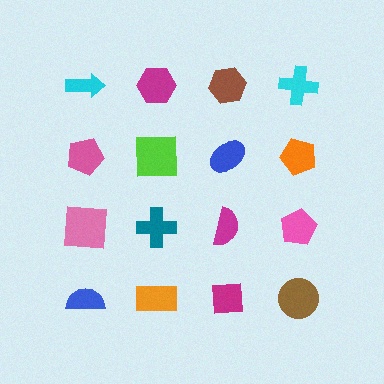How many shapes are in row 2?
4 shapes.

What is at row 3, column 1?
A pink square.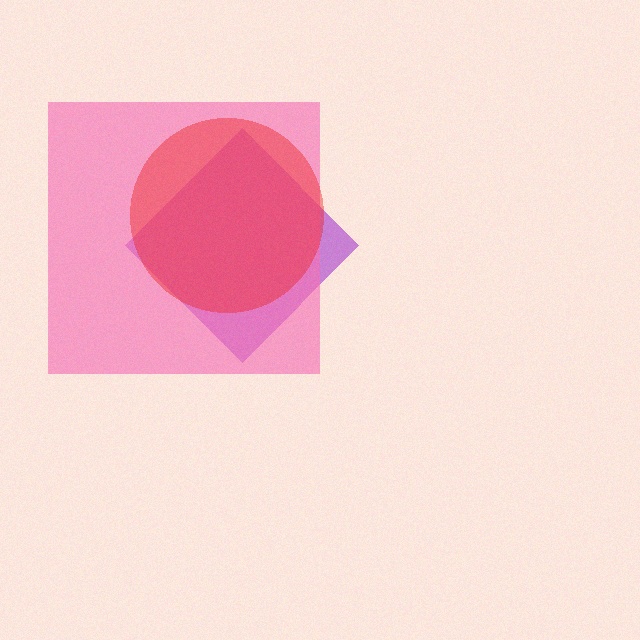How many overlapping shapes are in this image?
There are 3 overlapping shapes in the image.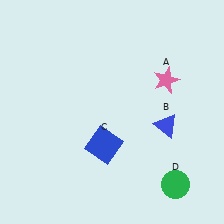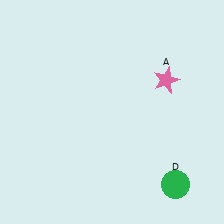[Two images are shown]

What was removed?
The blue triangle (B), the blue square (C) were removed in Image 2.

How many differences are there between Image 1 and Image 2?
There are 2 differences between the two images.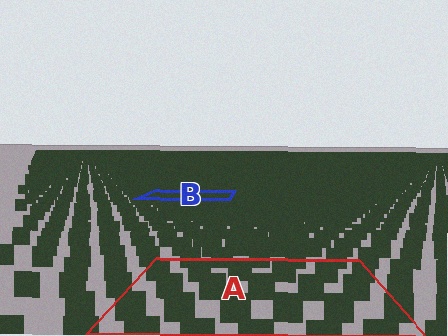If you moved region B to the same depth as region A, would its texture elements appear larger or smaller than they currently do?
They would appear larger. At a closer depth, the same texture elements are projected at a bigger on-screen size.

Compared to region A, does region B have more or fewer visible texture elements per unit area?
Region B has more texture elements per unit area — they are packed more densely because it is farther away.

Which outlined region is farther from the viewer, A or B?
Region B is farther from the viewer — the texture elements inside it appear smaller and more densely packed.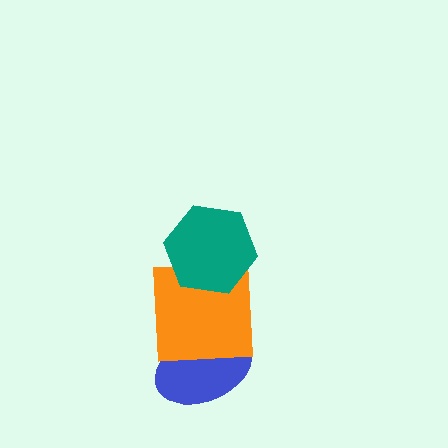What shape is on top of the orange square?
The teal hexagon is on top of the orange square.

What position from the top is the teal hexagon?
The teal hexagon is 1st from the top.